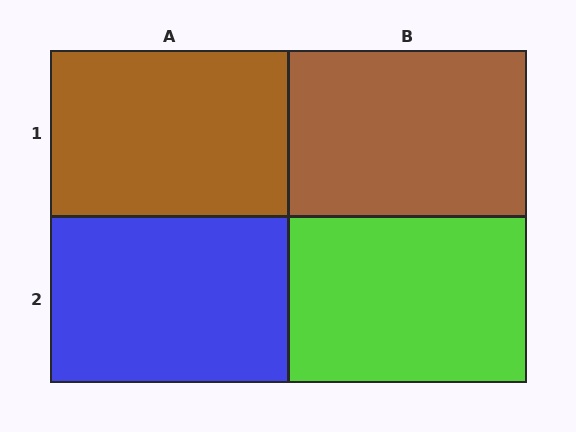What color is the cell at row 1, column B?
Brown.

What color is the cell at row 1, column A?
Brown.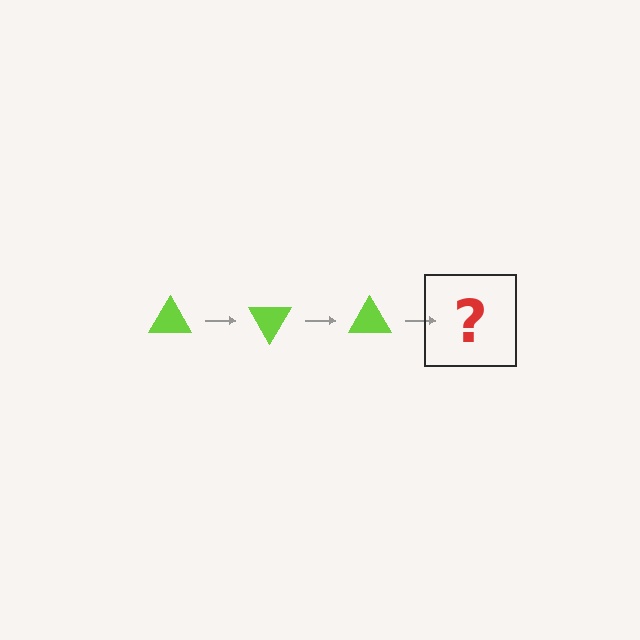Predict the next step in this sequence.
The next step is a lime triangle rotated 180 degrees.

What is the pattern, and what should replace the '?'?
The pattern is that the triangle rotates 60 degrees each step. The '?' should be a lime triangle rotated 180 degrees.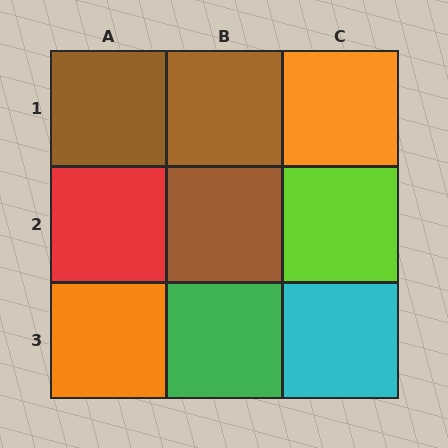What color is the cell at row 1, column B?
Brown.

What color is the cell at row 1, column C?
Orange.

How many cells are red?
1 cell is red.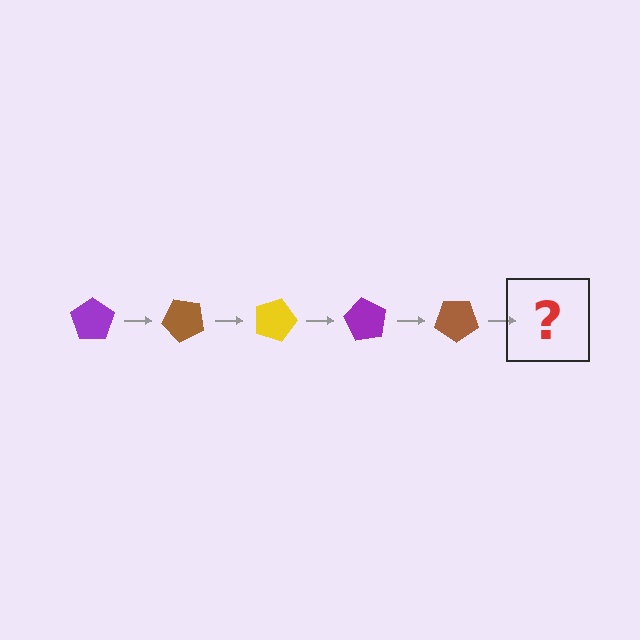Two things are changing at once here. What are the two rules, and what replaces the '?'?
The two rules are that it rotates 45 degrees each step and the color cycles through purple, brown, and yellow. The '?' should be a yellow pentagon, rotated 225 degrees from the start.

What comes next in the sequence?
The next element should be a yellow pentagon, rotated 225 degrees from the start.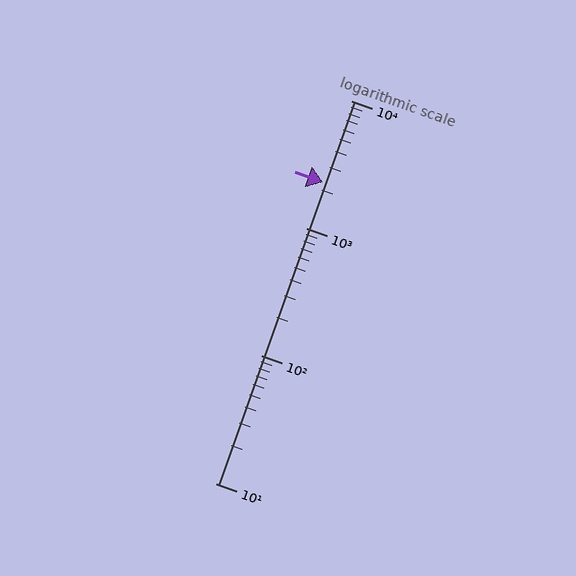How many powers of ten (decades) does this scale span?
The scale spans 3 decades, from 10 to 10000.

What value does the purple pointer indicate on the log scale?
The pointer indicates approximately 2300.